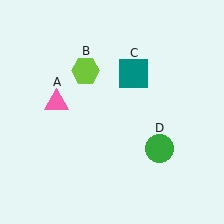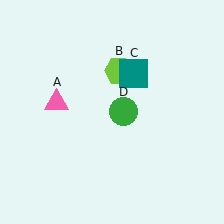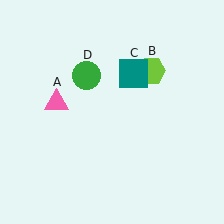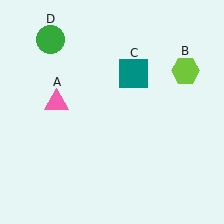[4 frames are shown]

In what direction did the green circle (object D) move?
The green circle (object D) moved up and to the left.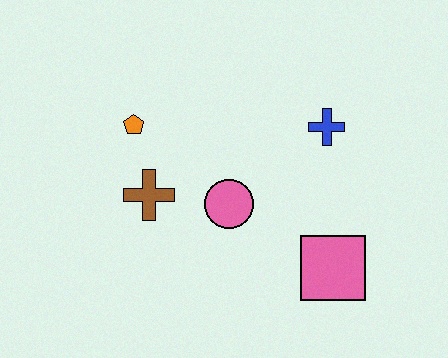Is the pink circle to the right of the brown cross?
Yes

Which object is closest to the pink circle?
The brown cross is closest to the pink circle.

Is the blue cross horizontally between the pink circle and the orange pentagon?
No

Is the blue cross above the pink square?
Yes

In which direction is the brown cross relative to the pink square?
The brown cross is to the left of the pink square.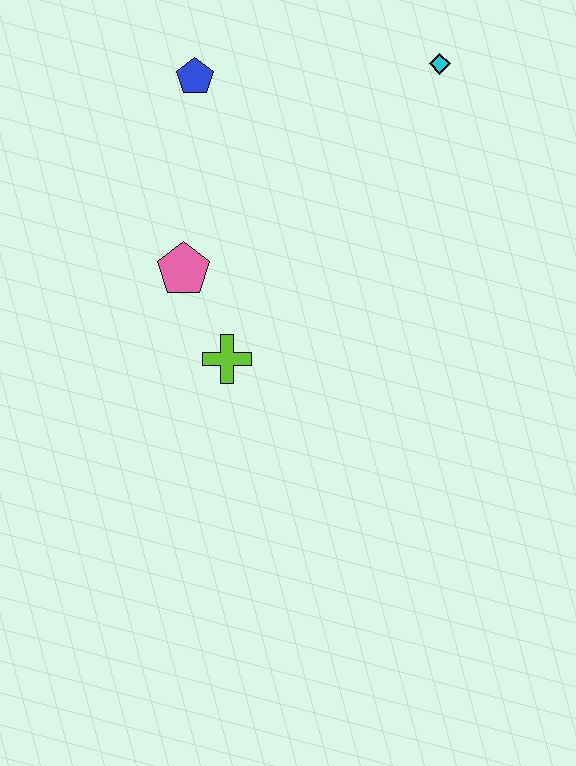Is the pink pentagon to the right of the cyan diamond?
No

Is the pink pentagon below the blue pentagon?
Yes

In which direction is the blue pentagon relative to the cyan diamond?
The blue pentagon is to the left of the cyan diamond.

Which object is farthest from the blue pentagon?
The lime cross is farthest from the blue pentagon.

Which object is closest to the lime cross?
The pink pentagon is closest to the lime cross.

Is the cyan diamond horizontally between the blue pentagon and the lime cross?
No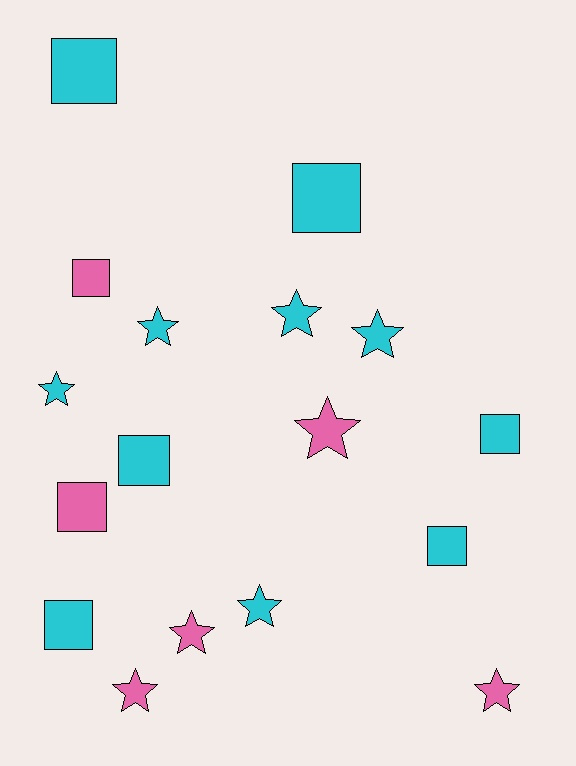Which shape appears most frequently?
Star, with 9 objects.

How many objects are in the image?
There are 17 objects.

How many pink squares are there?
There are 2 pink squares.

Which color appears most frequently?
Cyan, with 11 objects.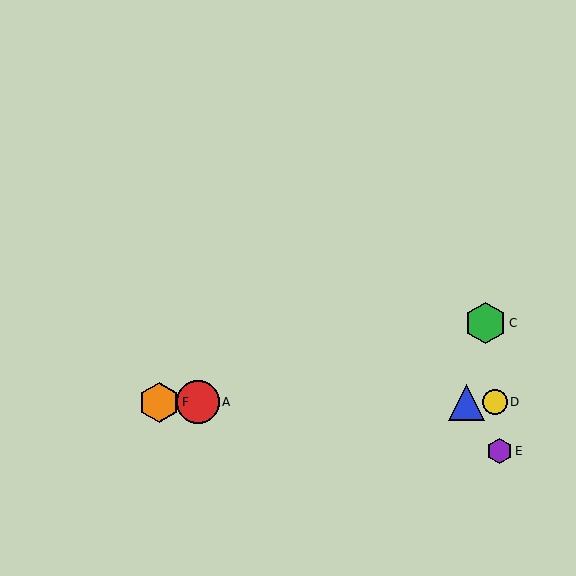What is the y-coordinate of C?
Object C is at y≈323.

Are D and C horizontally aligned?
No, D is at y≈402 and C is at y≈323.